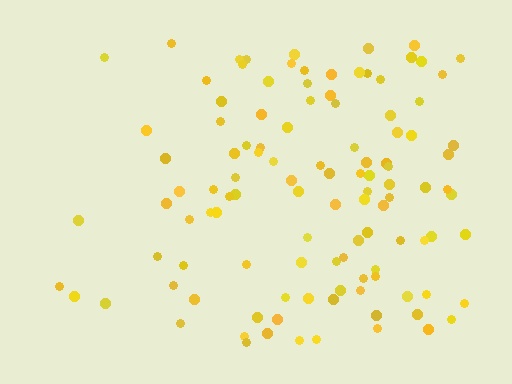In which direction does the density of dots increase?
From left to right, with the right side densest.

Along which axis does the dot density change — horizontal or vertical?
Horizontal.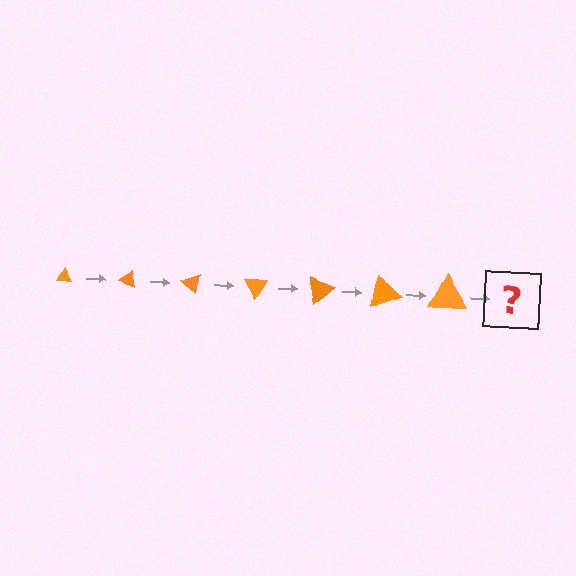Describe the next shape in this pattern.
It should be a triangle, larger than the previous one and rotated 140 degrees from the start.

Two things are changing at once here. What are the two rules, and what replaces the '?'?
The two rules are that the triangle grows larger each step and it rotates 20 degrees each step. The '?' should be a triangle, larger than the previous one and rotated 140 degrees from the start.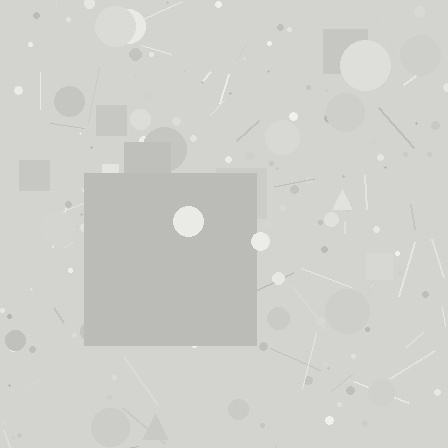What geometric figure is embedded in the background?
A square is embedded in the background.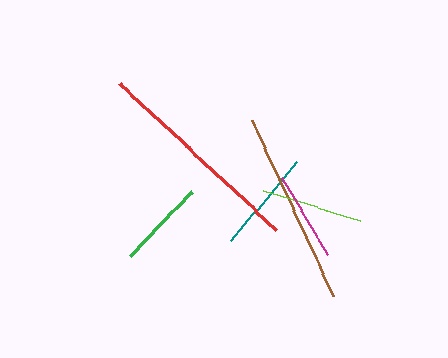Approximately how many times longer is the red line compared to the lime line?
The red line is approximately 2.1 times the length of the lime line.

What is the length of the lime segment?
The lime segment is approximately 102 pixels long.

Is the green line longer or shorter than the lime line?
The lime line is longer than the green line.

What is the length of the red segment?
The red segment is approximately 214 pixels long.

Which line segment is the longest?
The red line is the longest at approximately 214 pixels.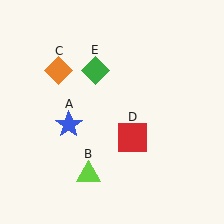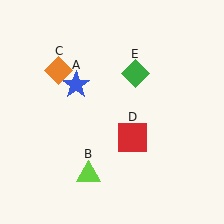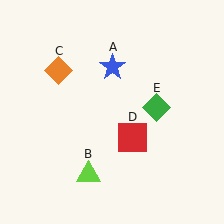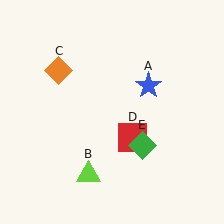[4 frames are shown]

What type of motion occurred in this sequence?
The blue star (object A), green diamond (object E) rotated clockwise around the center of the scene.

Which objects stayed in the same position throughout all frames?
Lime triangle (object B) and orange diamond (object C) and red square (object D) remained stationary.